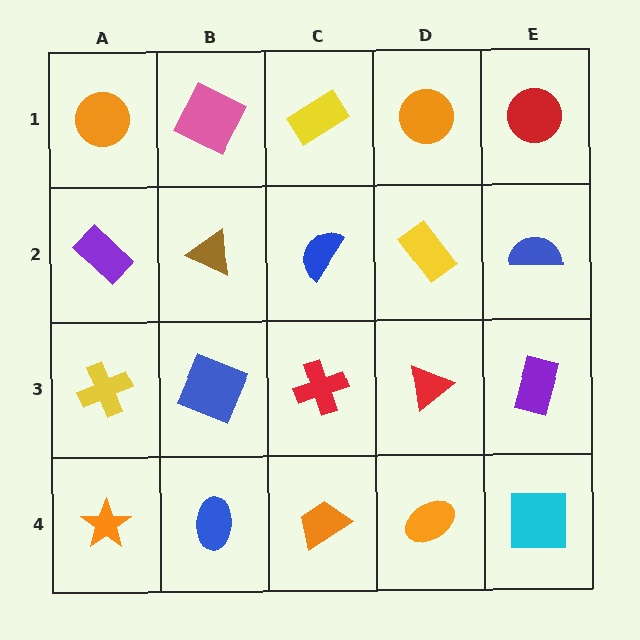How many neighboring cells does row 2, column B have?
4.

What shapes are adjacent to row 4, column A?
A yellow cross (row 3, column A), a blue ellipse (row 4, column B).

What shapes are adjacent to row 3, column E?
A blue semicircle (row 2, column E), a cyan square (row 4, column E), a red triangle (row 3, column D).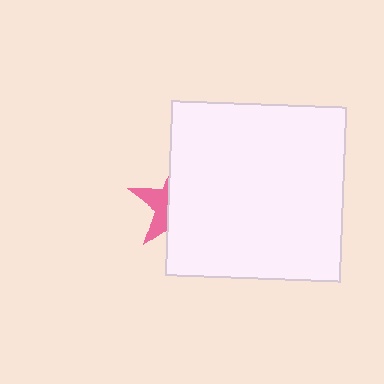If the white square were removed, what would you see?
You would see the complete pink star.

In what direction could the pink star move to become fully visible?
The pink star could move left. That would shift it out from behind the white square entirely.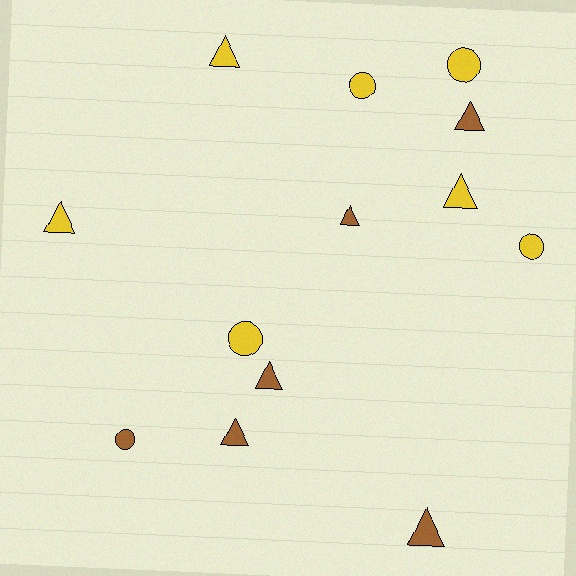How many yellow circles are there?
There are 4 yellow circles.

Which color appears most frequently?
Yellow, with 7 objects.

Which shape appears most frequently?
Triangle, with 8 objects.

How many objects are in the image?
There are 13 objects.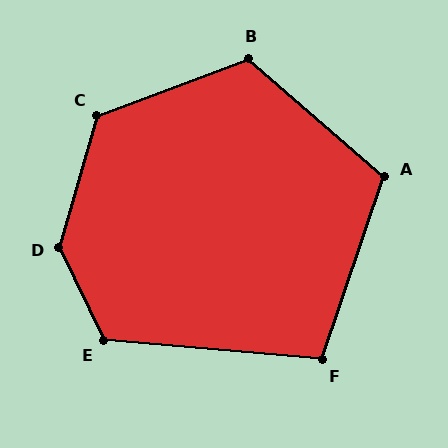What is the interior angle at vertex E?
Approximately 121 degrees (obtuse).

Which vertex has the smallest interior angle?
F, at approximately 104 degrees.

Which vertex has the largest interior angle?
D, at approximately 138 degrees.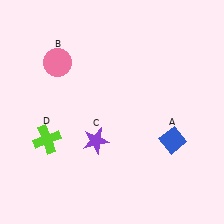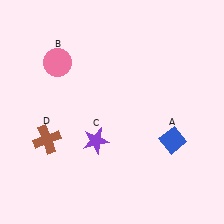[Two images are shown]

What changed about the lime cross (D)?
In Image 1, D is lime. In Image 2, it changed to brown.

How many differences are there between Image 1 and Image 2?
There is 1 difference between the two images.